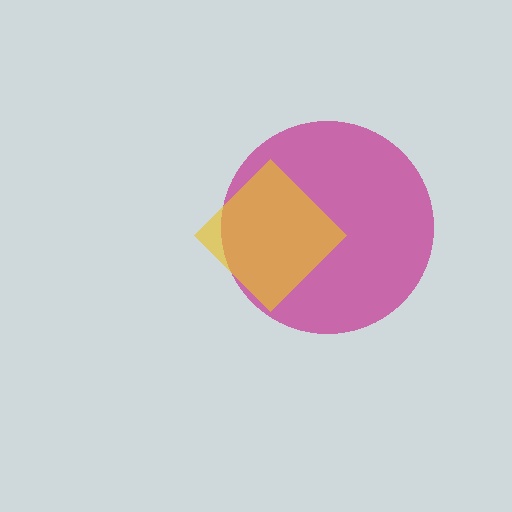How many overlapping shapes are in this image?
There are 2 overlapping shapes in the image.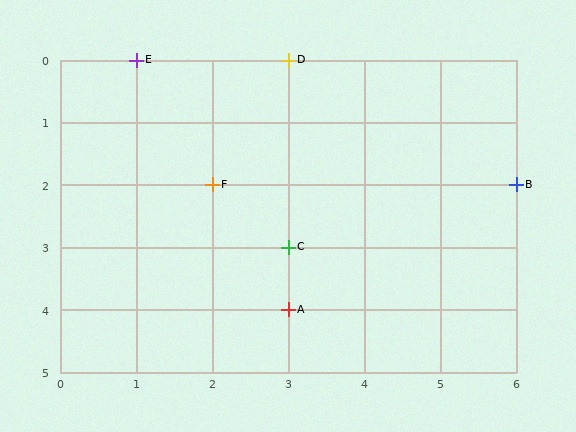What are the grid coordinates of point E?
Point E is at grid coordinates (1, 0).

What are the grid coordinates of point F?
Point F is at grid coordinates (2, 2).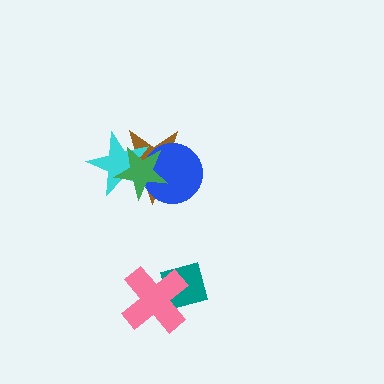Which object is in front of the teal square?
The pink cross is in front of the teal square.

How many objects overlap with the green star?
3 objects overlap with the green star.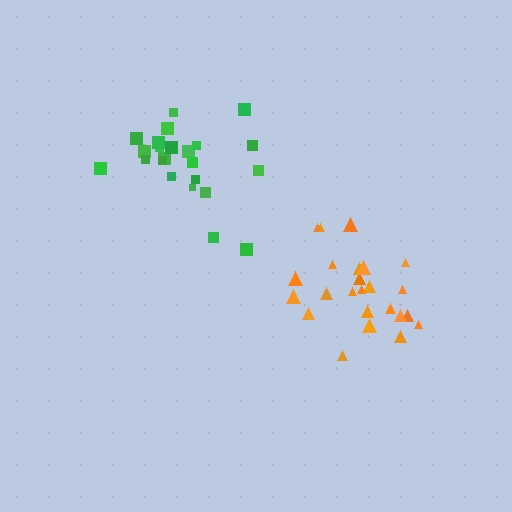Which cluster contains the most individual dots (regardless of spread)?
Orange (24).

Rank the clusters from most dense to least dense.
orange, green.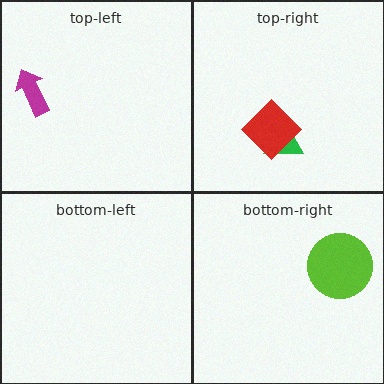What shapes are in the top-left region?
The magenta arrow.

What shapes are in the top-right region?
The green triangle, the red diamond.